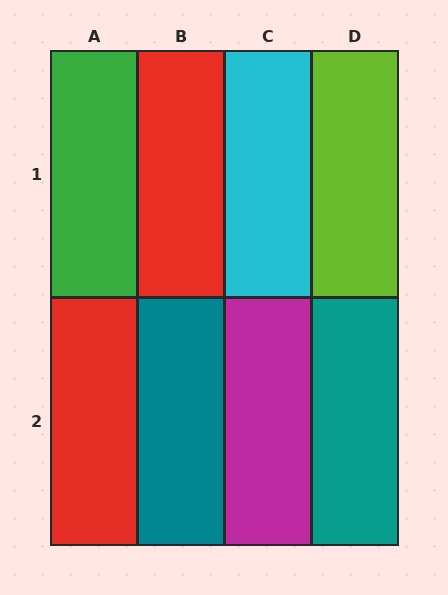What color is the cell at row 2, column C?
Magenta.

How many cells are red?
2 cells are red.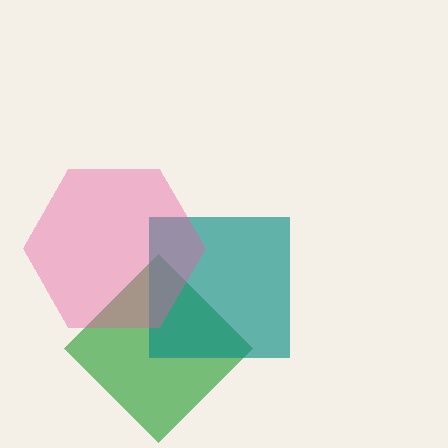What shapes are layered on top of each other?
The layered shapes are: a green diamond, a teal square, a pink hexagon.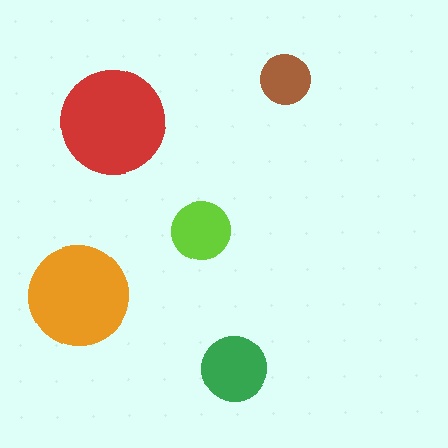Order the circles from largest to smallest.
the red one, the orange one, the green one, the lime one, the brown one.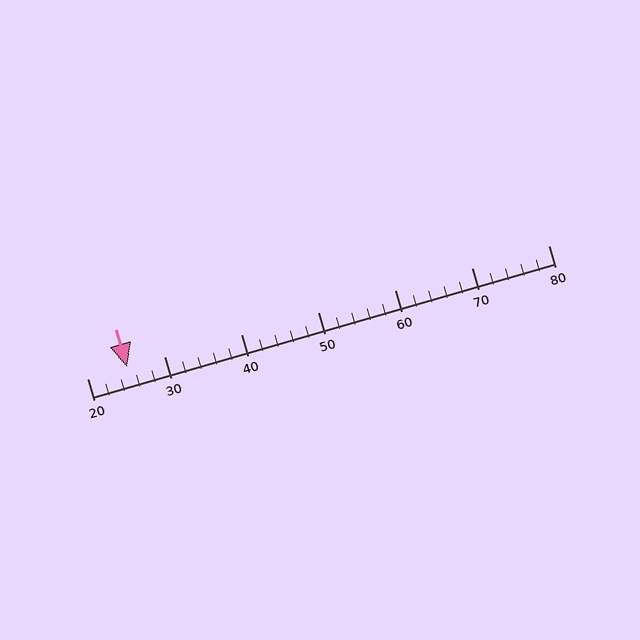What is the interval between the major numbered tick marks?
The major tick marks are spaced 10 units apart.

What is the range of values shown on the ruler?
The ruler shows values from 20 to 80.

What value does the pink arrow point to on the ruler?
The pink arrow points to approximately 25.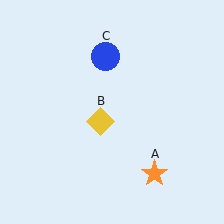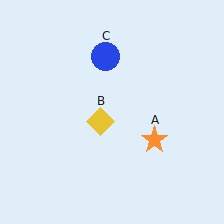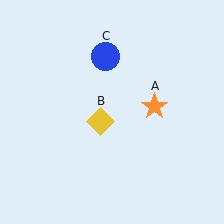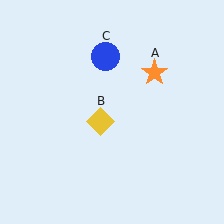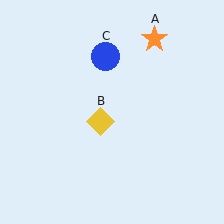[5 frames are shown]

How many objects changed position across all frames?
1 object changed position: orange star (object A).